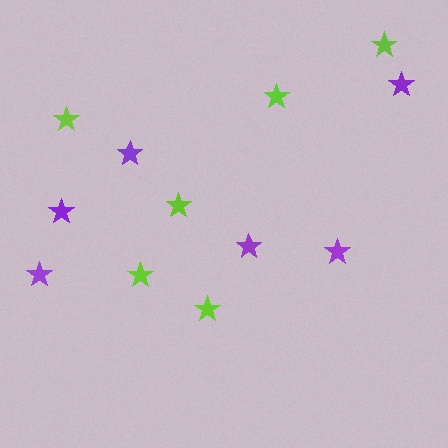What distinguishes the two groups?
There are 2 groups: one group of purple stars (6) and one group of lime stars (6).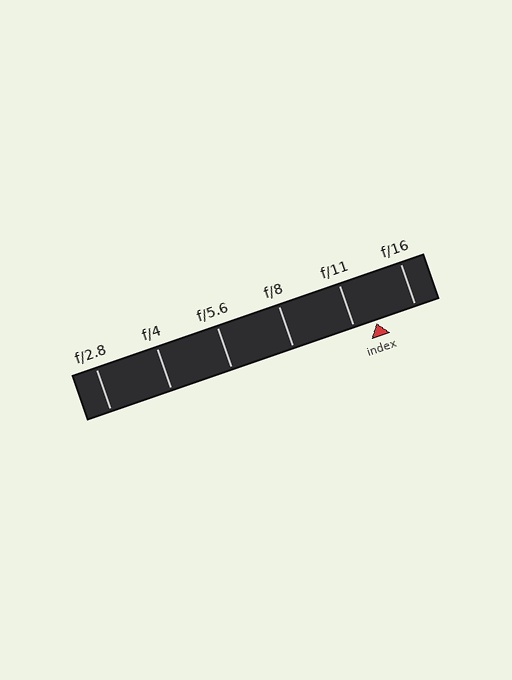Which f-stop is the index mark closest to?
The index mark is closest to f/11.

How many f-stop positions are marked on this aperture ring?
There are 6 f-stop positions marked.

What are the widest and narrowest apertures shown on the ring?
The widest aperture shown is f/2.8 and the narrowest is f/16.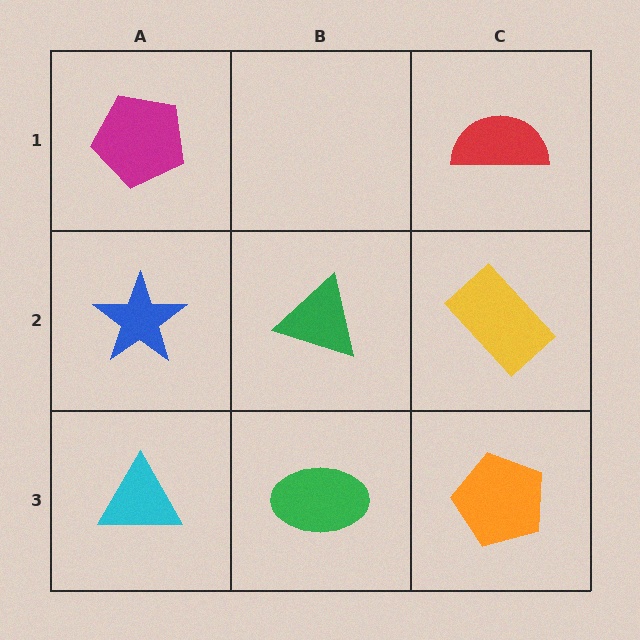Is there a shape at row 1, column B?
No, that cell is empty.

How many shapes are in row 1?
2 shapes.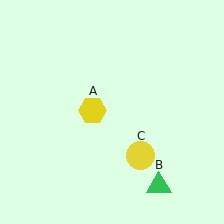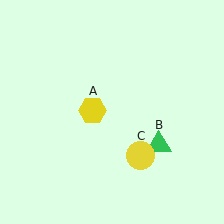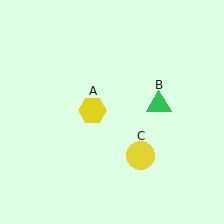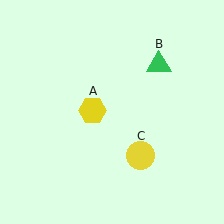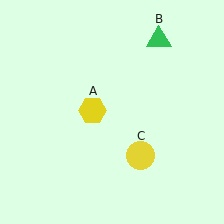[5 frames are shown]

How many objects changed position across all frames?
1 object changed position: green triangle (object B).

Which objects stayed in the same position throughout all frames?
Yellow hexagon (object A) and yellow circle (object C) remained stationary.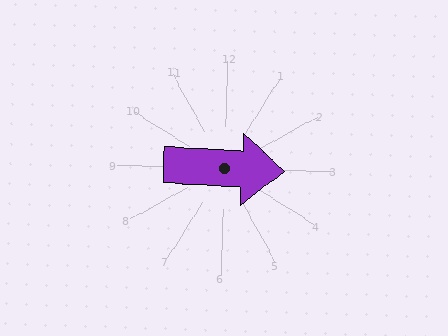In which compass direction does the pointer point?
East.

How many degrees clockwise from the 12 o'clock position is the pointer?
Approximately 91 degrees.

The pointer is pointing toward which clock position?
Roughly 3 o'clock.